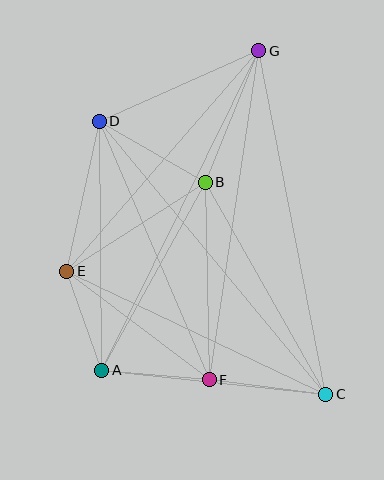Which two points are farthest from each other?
Points A and G are farthest from each other.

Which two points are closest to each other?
Points A and E are closest to each other.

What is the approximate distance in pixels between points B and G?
The distance between B and G is approximately 142 pixels.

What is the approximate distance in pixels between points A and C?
The distance between A and C is approximately 225 pixels.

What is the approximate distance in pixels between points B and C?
The distance between B and C is approximately 244 pixels.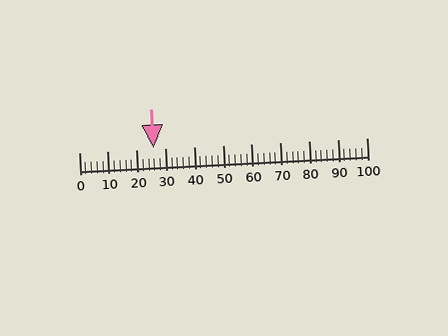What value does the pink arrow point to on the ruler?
The pink arrow points to approximately 26.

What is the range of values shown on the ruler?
The ruler shows values from 0 to 100.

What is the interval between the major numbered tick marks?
The major tick marks are spaced 10 units apart.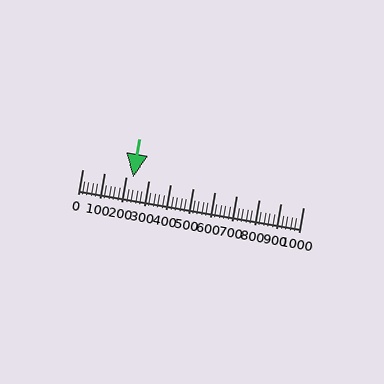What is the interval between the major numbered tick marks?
The major tick marks are spaced 100 units apart.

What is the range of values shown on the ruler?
The ruler shows values from 0 to 1000.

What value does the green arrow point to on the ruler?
The green arrow points to approximately 229.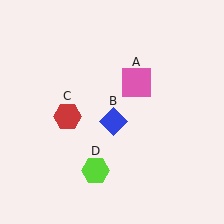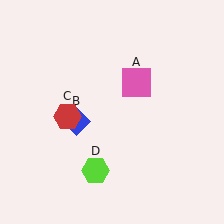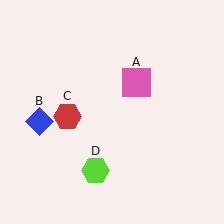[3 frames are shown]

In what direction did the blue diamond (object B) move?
The blue diamond (object B) moved left.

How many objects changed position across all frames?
1 object changed position: blue diamond (object B).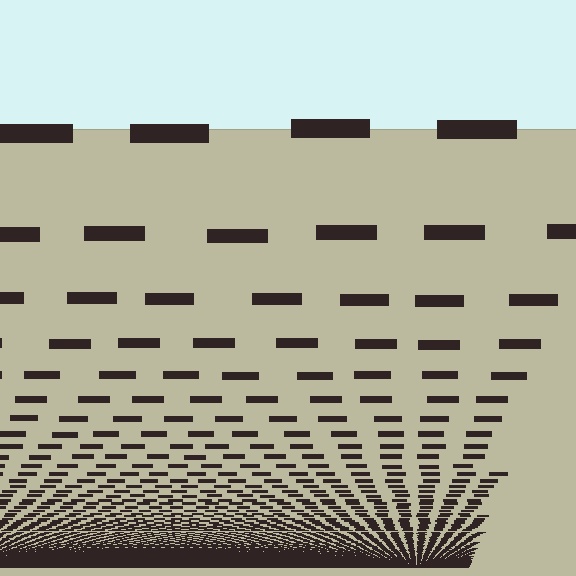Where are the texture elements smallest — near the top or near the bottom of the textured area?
Near the bottom.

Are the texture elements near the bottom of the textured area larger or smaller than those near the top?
Smaller. The gradient is inverted — elements near the bottom are smaller and denser.